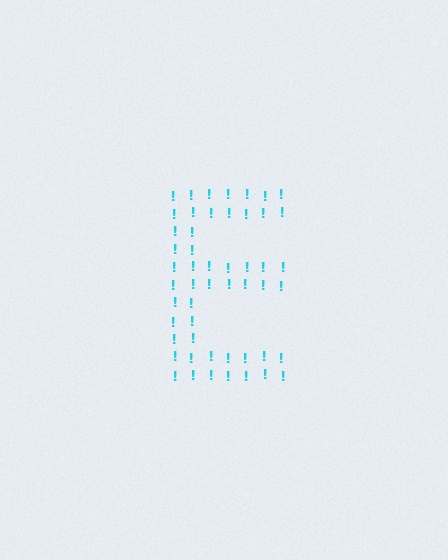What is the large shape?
The large shape is the letter E.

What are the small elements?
The small elements are exclamation marks.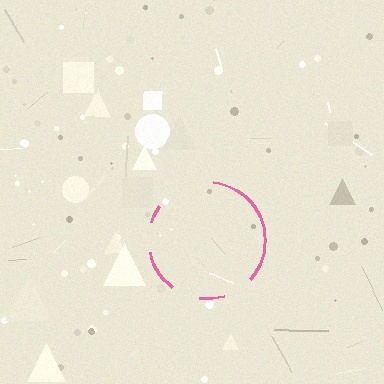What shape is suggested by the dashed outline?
The dashed outline suggests a circle.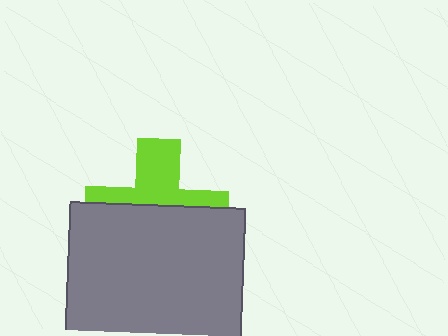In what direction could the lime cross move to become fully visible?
The lime cross could move up. That would shift it out from behind the gray square entirely.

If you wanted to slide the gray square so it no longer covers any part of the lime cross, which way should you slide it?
Slide it down — that is the most direct way to separate the two shapes.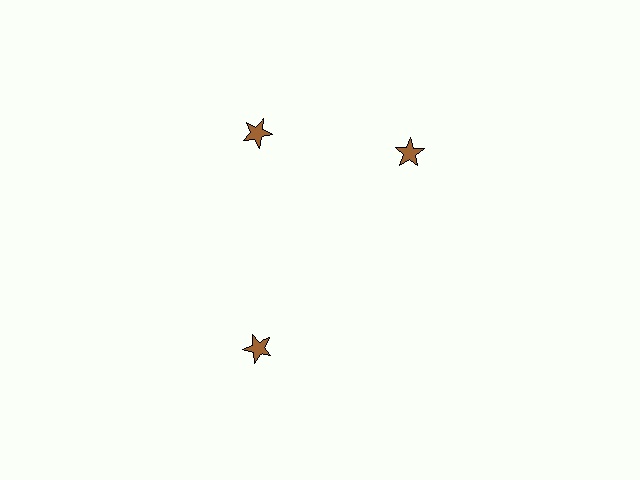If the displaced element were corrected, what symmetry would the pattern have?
It would have 3-fold rotational symmetry — the pattern would map onto itself every 120 degrees.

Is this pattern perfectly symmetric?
No. The 3 brown stars are arranged in a ring, but one element near the 3 o'clock position is rotated out of alignment along the ring, breaking the 3-fold rotational symmetry.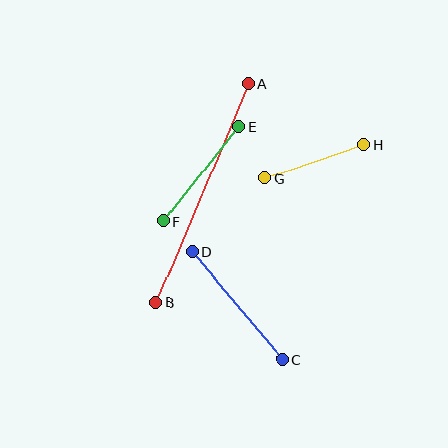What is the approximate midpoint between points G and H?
The midpoint is at approximately (314, 162) pixels.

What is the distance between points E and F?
The distance is approximately 121 pixels.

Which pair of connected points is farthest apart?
Points A and B are farthest apart.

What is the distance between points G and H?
The distance is approximately 104 pixels.